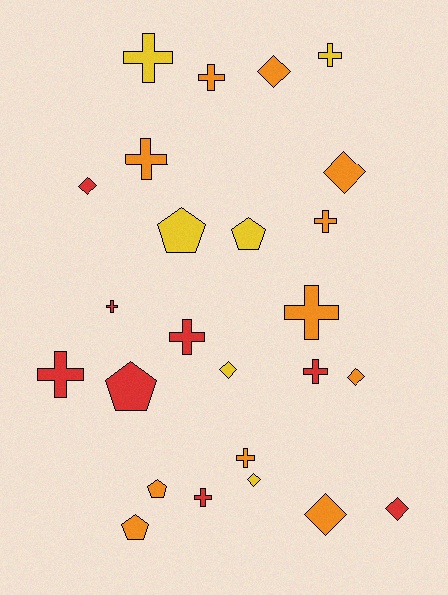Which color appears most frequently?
Orange, with 11 objects.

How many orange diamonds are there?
There are 4 orange diamonds.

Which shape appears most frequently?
Cross, with 12 objects.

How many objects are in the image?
There are 25 objects.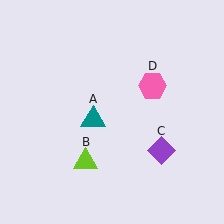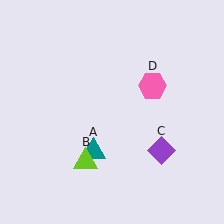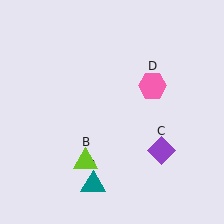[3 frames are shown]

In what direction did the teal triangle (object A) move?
The teal triangle (object A) moved down.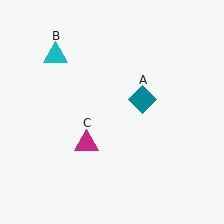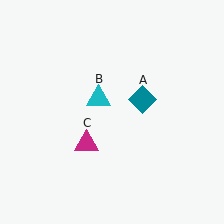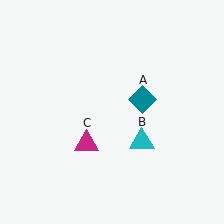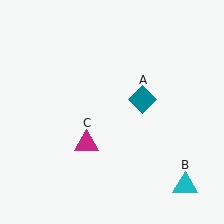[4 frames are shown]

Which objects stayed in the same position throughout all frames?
Teal diamond (object A) and magenta triangle (object C) remained stationary.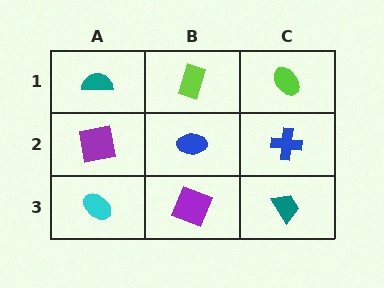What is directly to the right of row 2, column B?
A blue cross.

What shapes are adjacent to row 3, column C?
A blue cross (row 2, column C), a purple square (row 3, column B).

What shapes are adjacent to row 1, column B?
A blue ellipse (row 2, column B), a teal semicircle (row 1, column A), a lime ellipse (row 1, column C).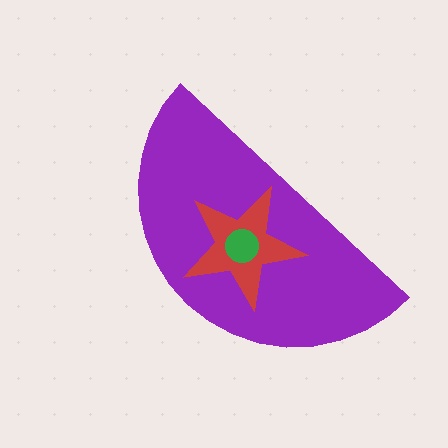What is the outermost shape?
The purple semicircle.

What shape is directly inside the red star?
The green circle.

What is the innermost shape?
The green circle.